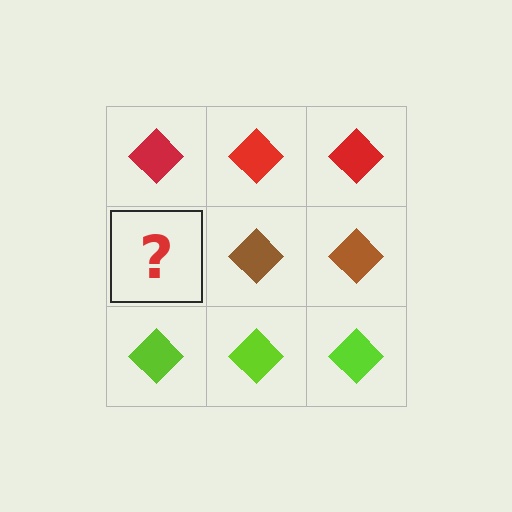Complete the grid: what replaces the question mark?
The question mark should be replaced with a brown diamond.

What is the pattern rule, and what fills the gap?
The rule is that each row has a consistent color. The gap should be filled with a brown diamond.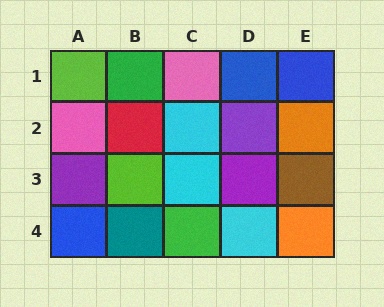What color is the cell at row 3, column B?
Lime.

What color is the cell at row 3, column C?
Cyan.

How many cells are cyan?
3 cells are cyan.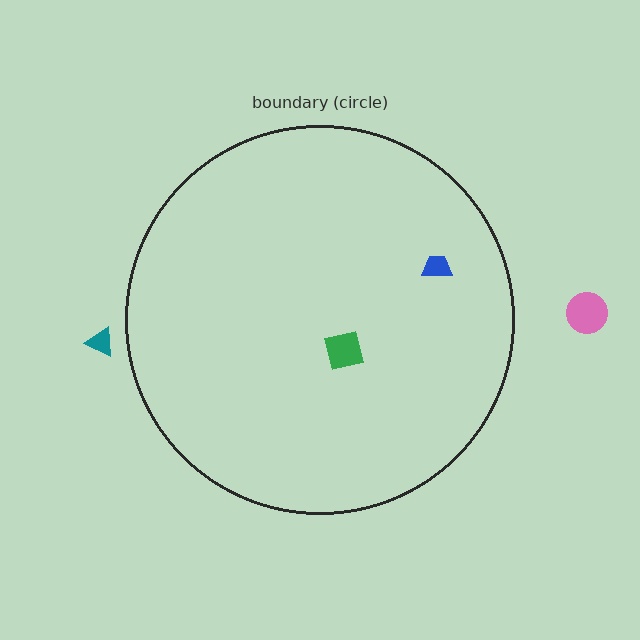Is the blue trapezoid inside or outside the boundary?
Inside.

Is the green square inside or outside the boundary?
Inside.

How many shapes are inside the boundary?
2 inside, 2 outside.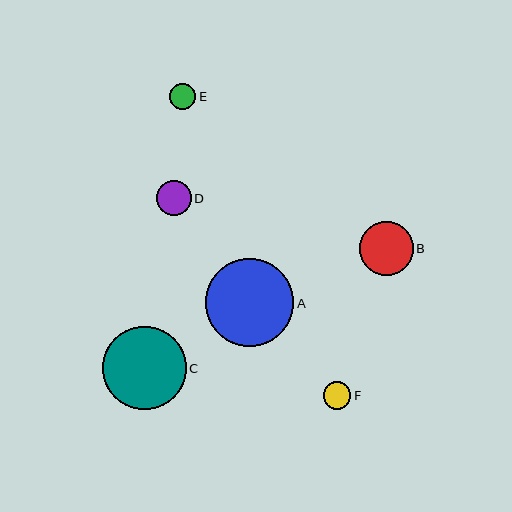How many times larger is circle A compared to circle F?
Circle A is approximately 3.2 times the size of circle F.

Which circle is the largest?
Circle A is the largest with a size of approximately 88 pixels.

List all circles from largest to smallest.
From largest to smallest: A, C, B, D, F, E.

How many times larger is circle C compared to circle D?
Circle C is approximately 2.4 times the size of circle D.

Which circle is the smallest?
Circle E is the smallest with a size of approximately 26 pixels.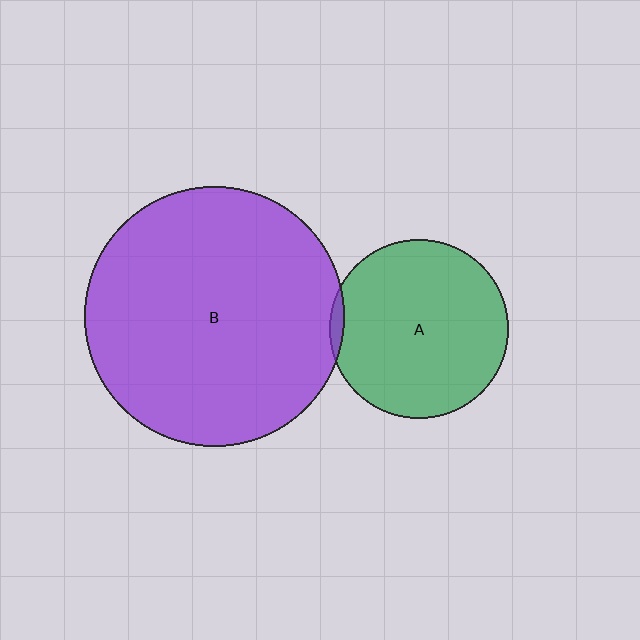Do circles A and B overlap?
Yes.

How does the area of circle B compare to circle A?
Approximately 2.1 times.